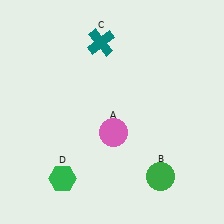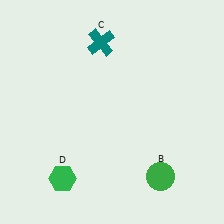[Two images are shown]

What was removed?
The pink circle (A) was removed in Image 2.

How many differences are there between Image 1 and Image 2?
There is 1 difference between the two images.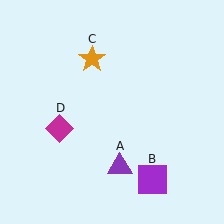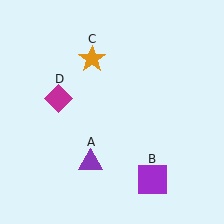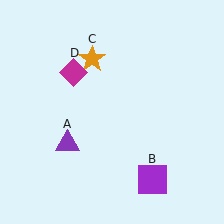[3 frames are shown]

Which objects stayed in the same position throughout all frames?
Purple square (object B) and orange star (object C) remained stationary.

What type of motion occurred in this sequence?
The purple triangle (object A), magenta diamond (object D) rotated clockwise around the center of the scene.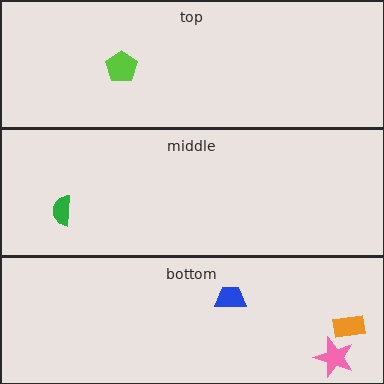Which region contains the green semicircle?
The middle region.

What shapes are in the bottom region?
The orange rectangle, the pink star, the blue trapezoid.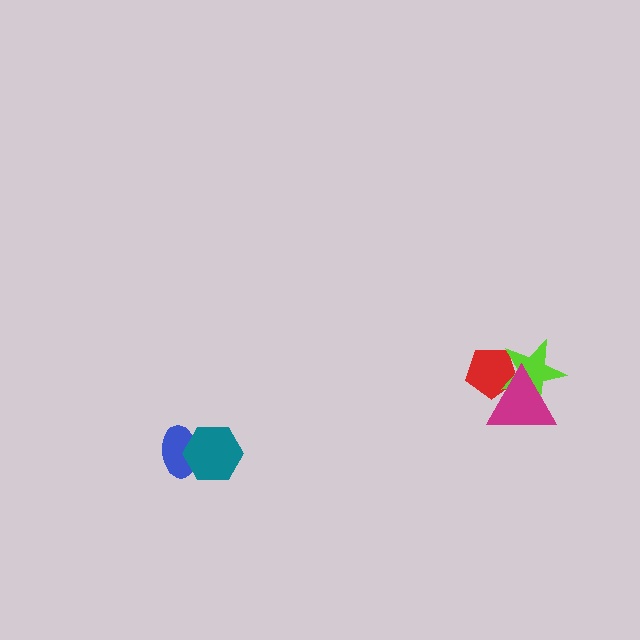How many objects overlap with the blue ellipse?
1 object overlaps with the blue ellipse.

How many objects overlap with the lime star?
2 objects overlap with the lime star.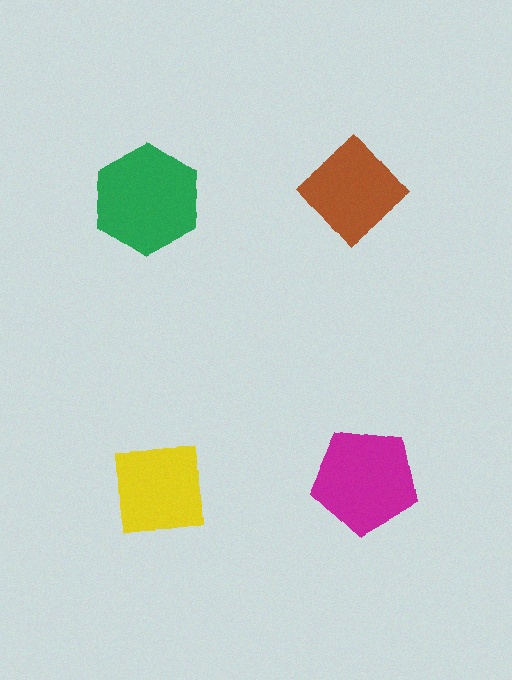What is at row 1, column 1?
A green hexagon.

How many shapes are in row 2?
2 shapes.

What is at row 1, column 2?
A brown diamond.